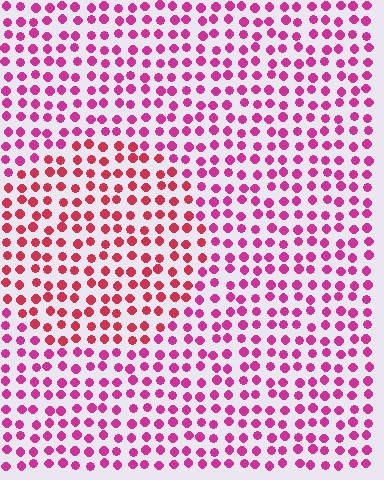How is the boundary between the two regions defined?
The boundary is defined purely by a slight shift in hue (about 28 degrees). Spacing, size, and orientation are identical on both sides.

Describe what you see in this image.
The image is filled with small magenta elements in a uniform arrangement. A circle-shaped region is visible where the elements are tinted to a slightly different hue, forming a subtle color boundary.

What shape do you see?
I see a circle.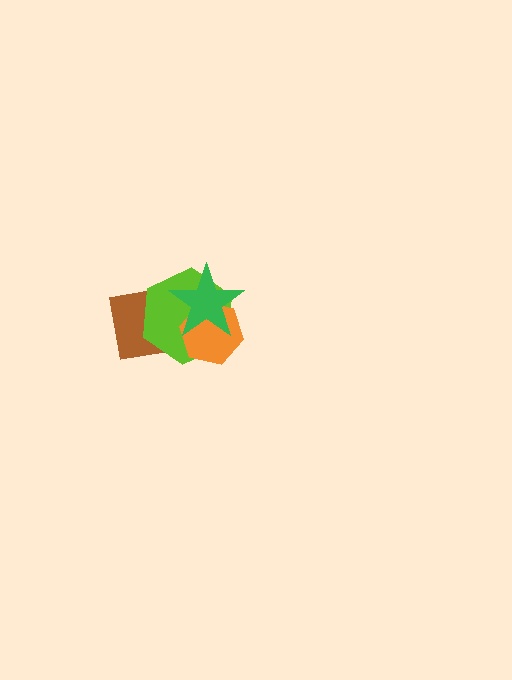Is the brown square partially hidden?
Yes, it is partially covered by another shape.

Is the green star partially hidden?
No, no other shape covers it.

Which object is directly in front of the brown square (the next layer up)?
The lime hexagon is directly in front of the brown square.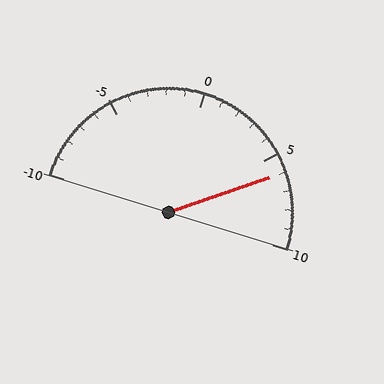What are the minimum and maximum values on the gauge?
The gauge ranges from -10 to 10.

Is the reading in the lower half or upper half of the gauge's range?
The reading is in the upper half of the range (-10 to 10).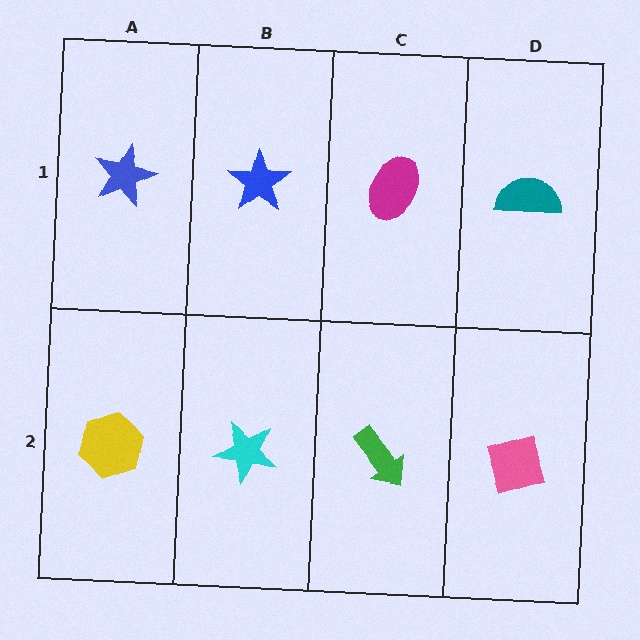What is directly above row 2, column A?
A blue star.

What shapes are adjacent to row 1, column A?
A yellow hexagon (row 2, column A), a blue star (row 1, column B).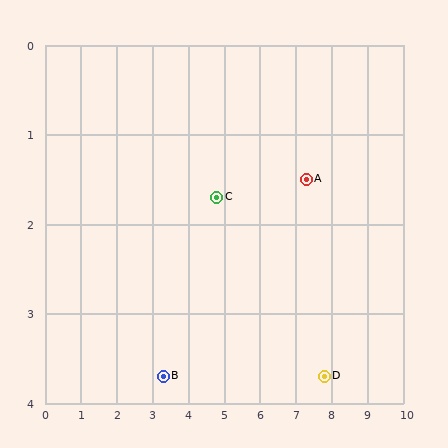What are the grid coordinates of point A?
Point A is at approximately (7.3, 1.5).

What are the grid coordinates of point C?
Point C is at approximately (4.8, 1.7).